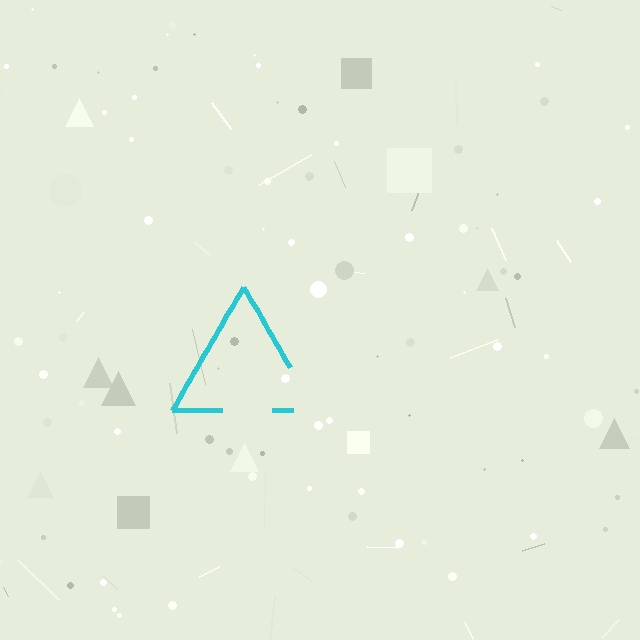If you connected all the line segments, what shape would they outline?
They would outline a triangle.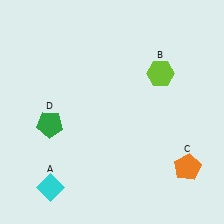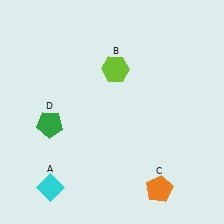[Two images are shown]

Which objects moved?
The objects that moved are: the lime hexagon (B), the orange pentagon (C).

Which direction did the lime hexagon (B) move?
The lime hexagon (B) moved left.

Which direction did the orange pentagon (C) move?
The orange pentagon (C) moved left.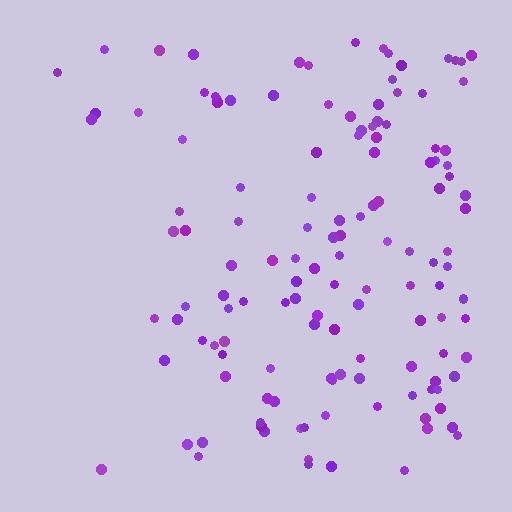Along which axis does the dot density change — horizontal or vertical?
Horizontal.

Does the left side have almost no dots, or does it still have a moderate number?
Still a moderate number, just noticeably fewer than the right.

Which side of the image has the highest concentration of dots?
The right.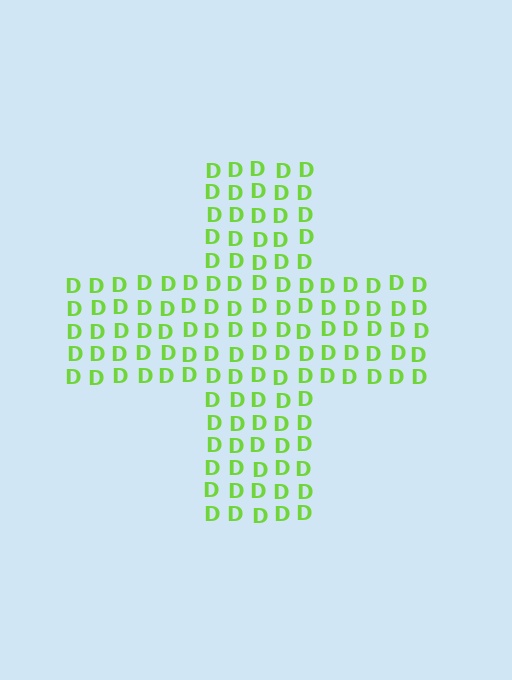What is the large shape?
The large shape is a cross.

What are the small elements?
The small elements are letter D's.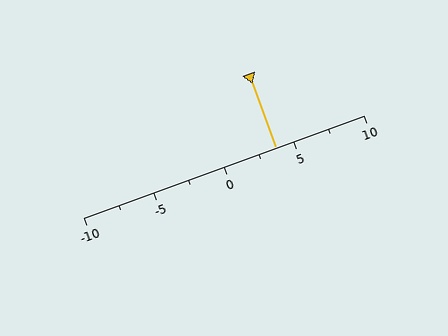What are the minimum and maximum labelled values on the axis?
The axis runs from -10 to 10.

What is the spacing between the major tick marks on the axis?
The major ticks are spaced 5 apart.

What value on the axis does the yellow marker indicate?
The marker indicates approximately 3.8.